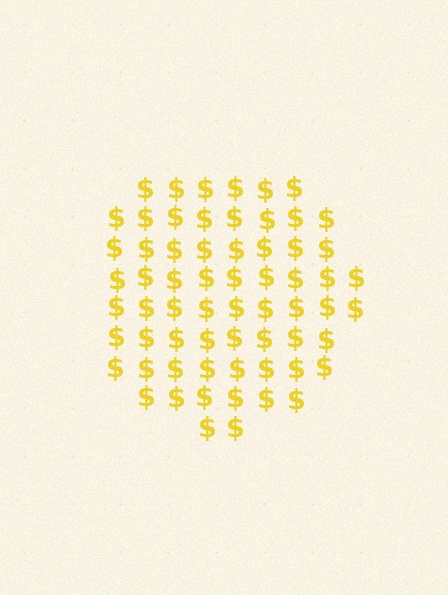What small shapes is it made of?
It is made of small dollar signs.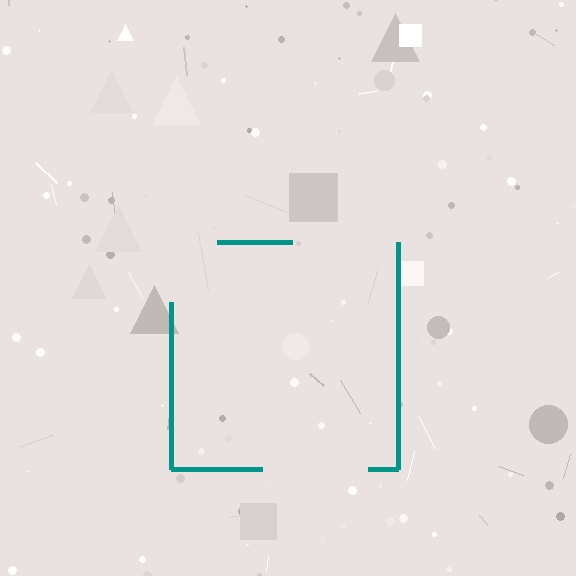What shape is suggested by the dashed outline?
The dashed outline suggests a square.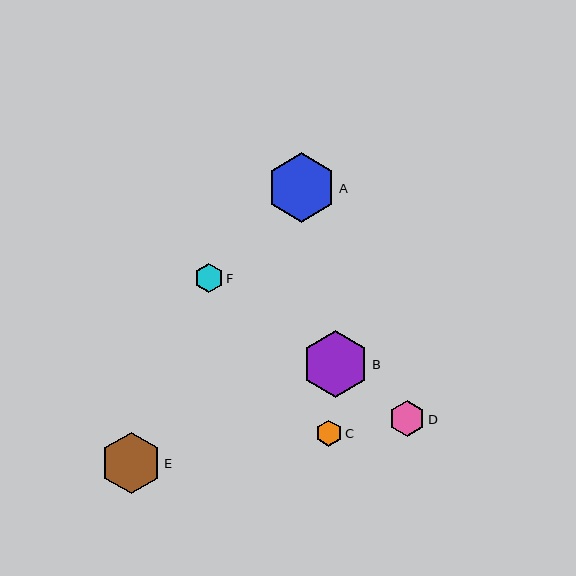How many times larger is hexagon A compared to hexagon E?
Hexagon A is approximately 1.1 times the size of hexagon E.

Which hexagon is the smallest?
Hexagon C is the smallest with a size of approximately 26 pixels.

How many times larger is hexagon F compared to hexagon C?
Hexagon F is approximately 1.1 times the size of hexagon C.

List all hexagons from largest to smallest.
From largest to smallest: A, B, E, D, F, C.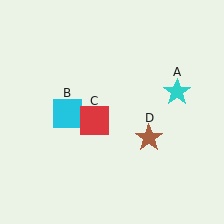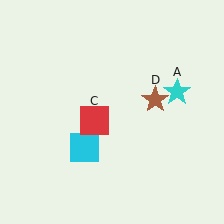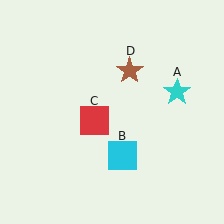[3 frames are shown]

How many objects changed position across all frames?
2 objects changed position: cyan square (object B), brown star (object D).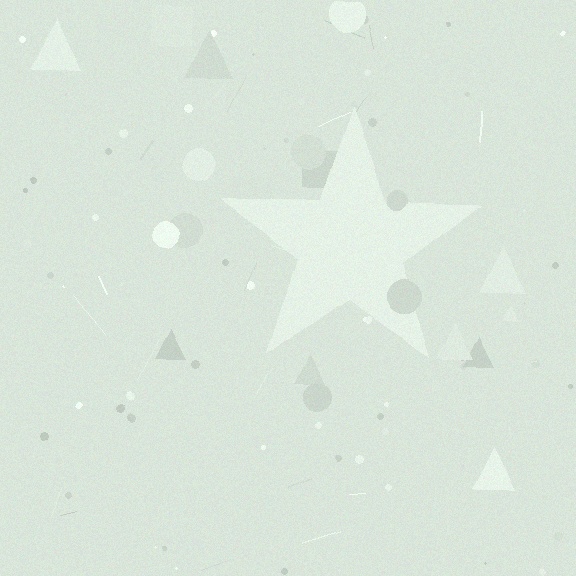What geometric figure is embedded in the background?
A star is embedded in the background.